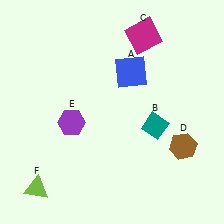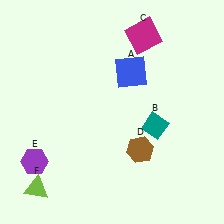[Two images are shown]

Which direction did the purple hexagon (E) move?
The purple hexagon (E) moved down.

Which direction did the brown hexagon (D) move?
The brown hexagon (D) moved left.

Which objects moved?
The objects that moved are: the brown hexagon (D), the purple hexagon (E).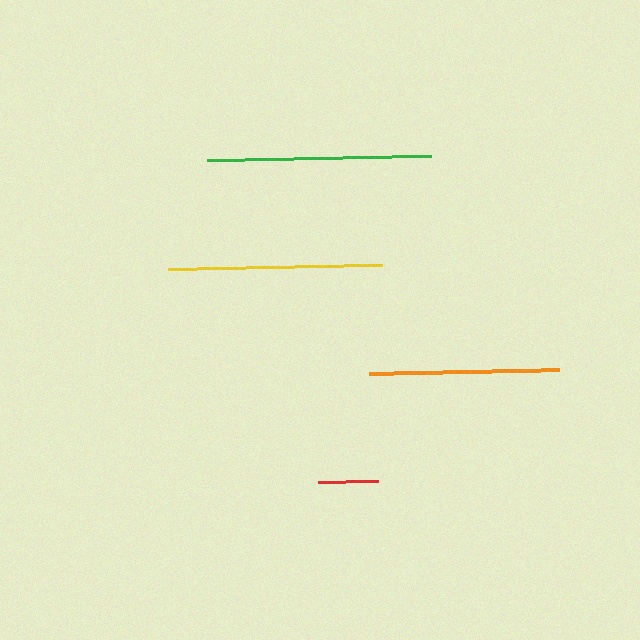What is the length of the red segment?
The red segment is approximately 61 pixels long.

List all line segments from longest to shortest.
From longest to shortest: green, yellow, orange, red.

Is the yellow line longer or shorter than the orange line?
The yellow line is longer than the orange line.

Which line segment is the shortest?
The red line is the shortest at approximately 61 pixels.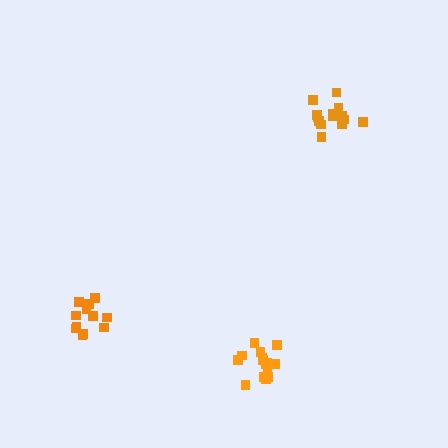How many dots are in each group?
Group 1: 13 dots, Group 2: 15 dots, Group 3: 16 dots (44 total).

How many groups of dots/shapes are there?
There are 3 groups.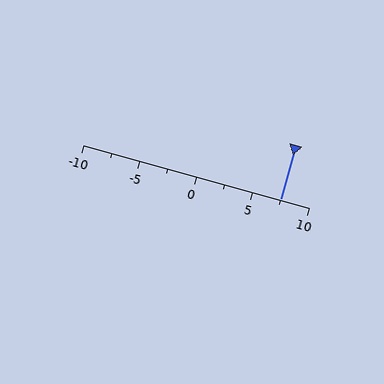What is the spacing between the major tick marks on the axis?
The major ticks are spaced 5 apart.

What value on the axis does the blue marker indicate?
The marker indicates approximately 7.5.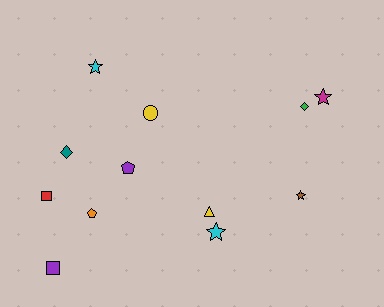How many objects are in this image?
There are 12 objects.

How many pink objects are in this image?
There are no pink objects.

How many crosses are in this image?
There are no crosses.